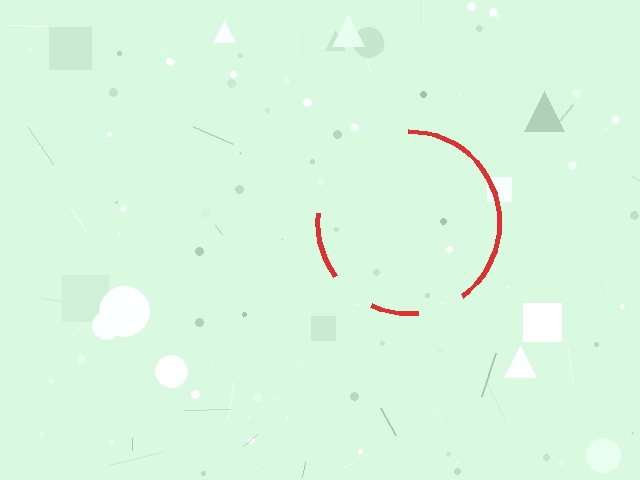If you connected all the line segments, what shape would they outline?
They would outline a circle.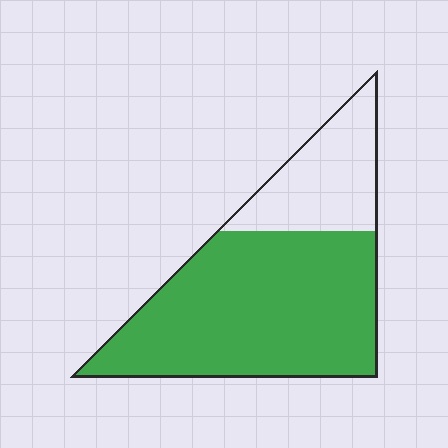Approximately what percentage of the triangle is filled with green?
Approximately 75%.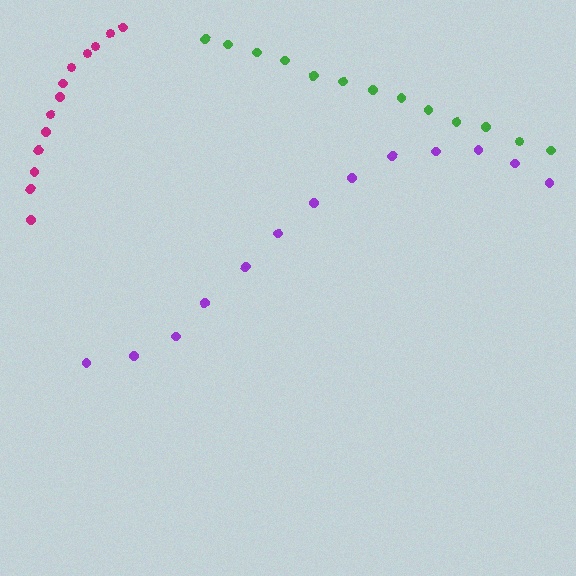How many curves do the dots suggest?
There are 3 distinct paths.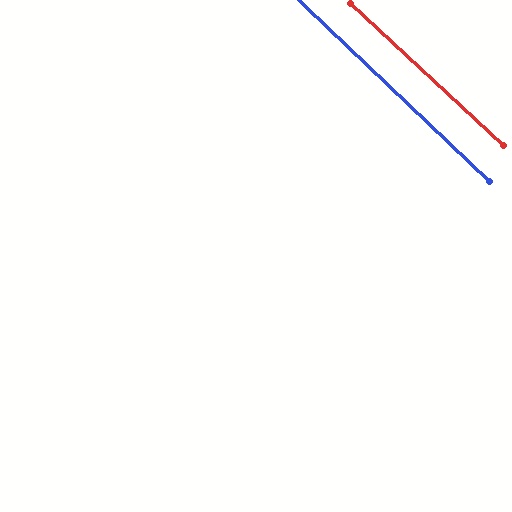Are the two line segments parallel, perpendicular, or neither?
Parallel — their directions differ by only 0.7°.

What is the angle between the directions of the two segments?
Approximately 1 degree.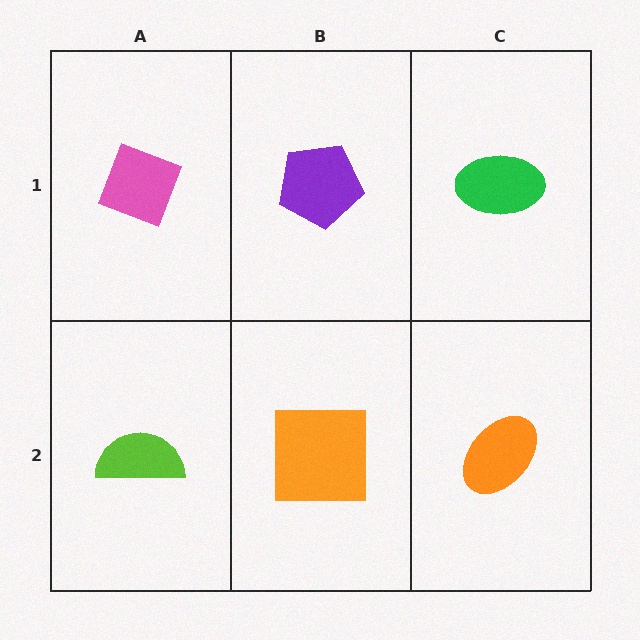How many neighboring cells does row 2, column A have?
2.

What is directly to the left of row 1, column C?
A purple pentagon.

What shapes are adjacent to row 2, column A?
A pink diamond (row 1, column A), an orange square (row 2, column B).